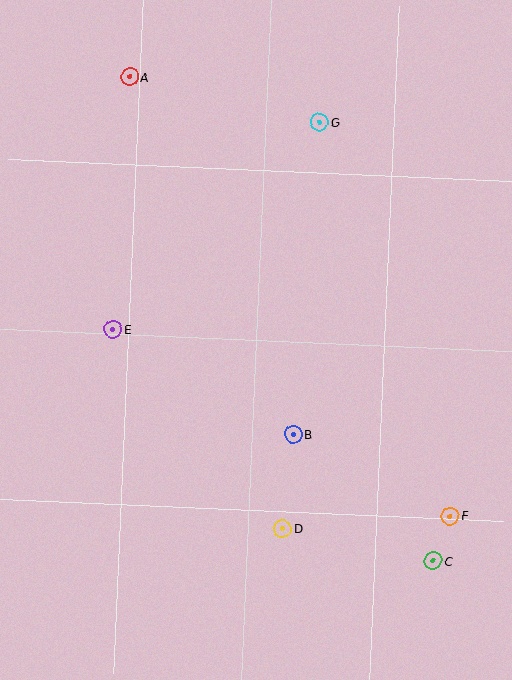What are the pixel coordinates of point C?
Point C is at (433, 561).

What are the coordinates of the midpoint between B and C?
The midpoint between B and C is at (363, 498).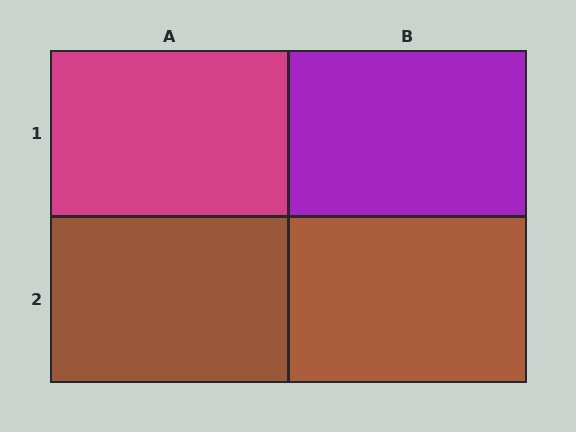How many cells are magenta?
1 cell is magenta.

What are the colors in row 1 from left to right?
Magenta, purple.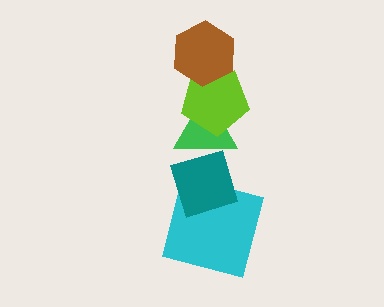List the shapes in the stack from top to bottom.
From top to bottom: the brown hexagon, the lime pentagon, the green triangle, the teal diamond, the cyan square.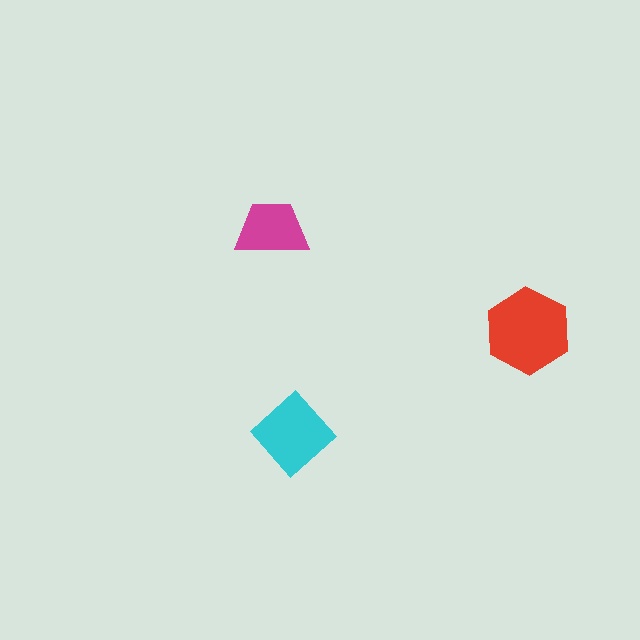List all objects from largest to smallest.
The red hexagon, the cyan diamond, the magenta trapezoid.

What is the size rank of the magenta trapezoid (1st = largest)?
3rd.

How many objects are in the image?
There are 3 objects in the image.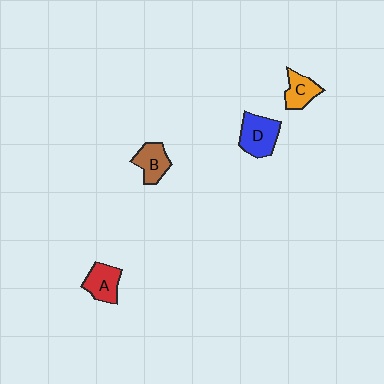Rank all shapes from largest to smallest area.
From largest to smallest: D (blue), A (red), B (brown), C (orange).